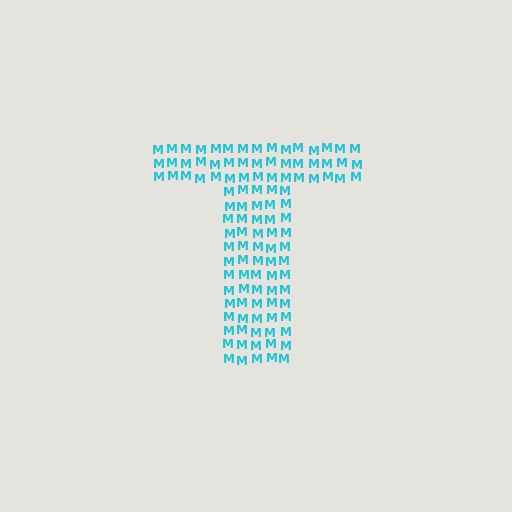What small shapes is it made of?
It is made of small letter M's.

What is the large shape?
The large shape is the letter T.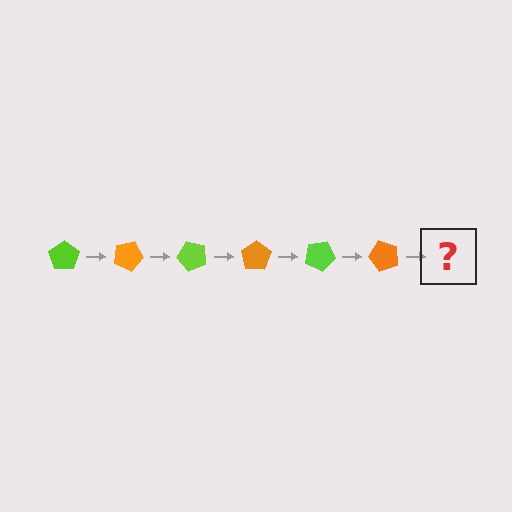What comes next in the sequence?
The next element should be a lime pentagon, rotated 150 degrees from the start.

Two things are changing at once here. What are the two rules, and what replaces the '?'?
The two rules are that it rotates 25 degrees each step and the color cycles through lime and orange. The '?' should be a lime pentagon, rotated 150 degrees from the start.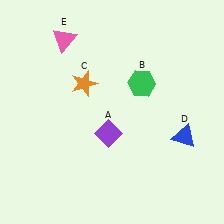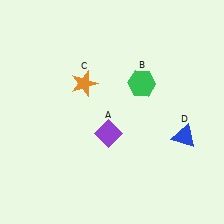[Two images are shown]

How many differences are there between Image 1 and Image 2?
There is 1 difference between the two images.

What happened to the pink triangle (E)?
The pink triangle (E) was removed in Image 2. It was in the top-left area of Image 1.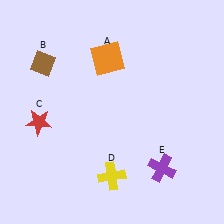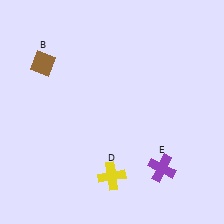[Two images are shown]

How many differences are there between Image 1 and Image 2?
There are 2 differences between the two images.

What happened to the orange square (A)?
The orange square (A) was removed in Image 2. It was in the top-left area of Image 1.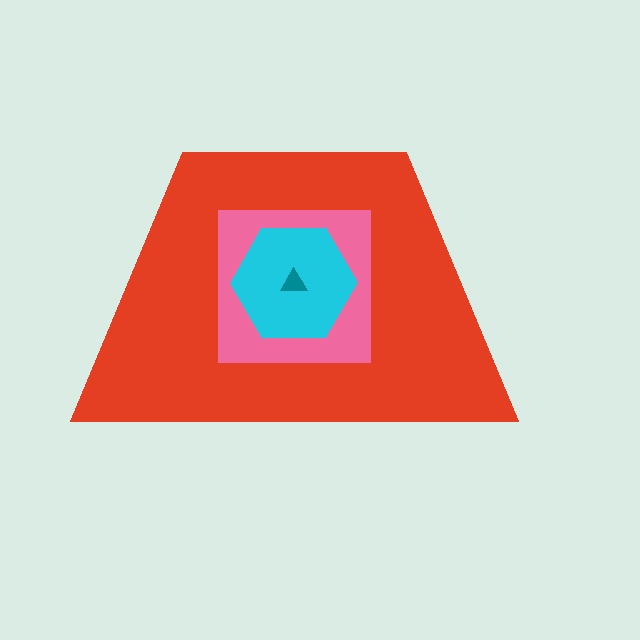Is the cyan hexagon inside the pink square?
Yes.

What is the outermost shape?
The red trapezoid.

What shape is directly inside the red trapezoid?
The pink square.